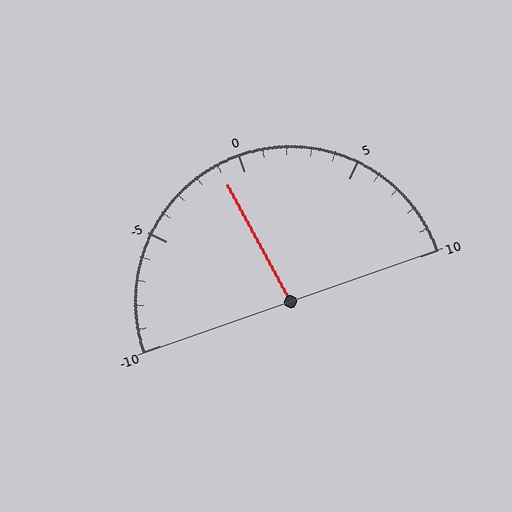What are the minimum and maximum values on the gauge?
The gauge ranges from -10 to 10.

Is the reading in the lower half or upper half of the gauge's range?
The reading is in the lower half of the range (-10 to 10).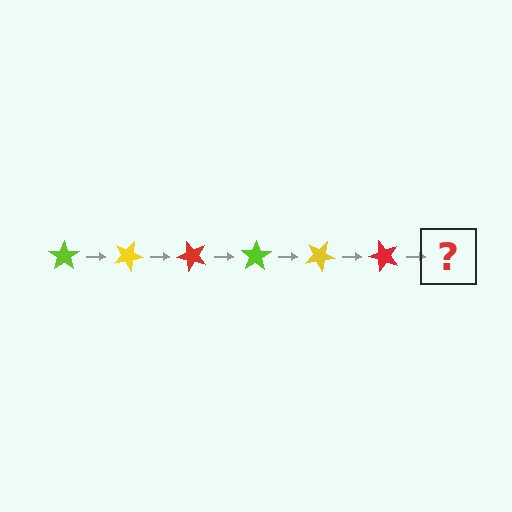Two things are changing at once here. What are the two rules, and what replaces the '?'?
The two rules are that it rotates 25 degrees each step and the color cycles through lime, yellow, and red. The '?' should be a lime star, rotated 150 degrees from the start.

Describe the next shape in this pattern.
It should be a lime star, rotated 150 degrees from the start.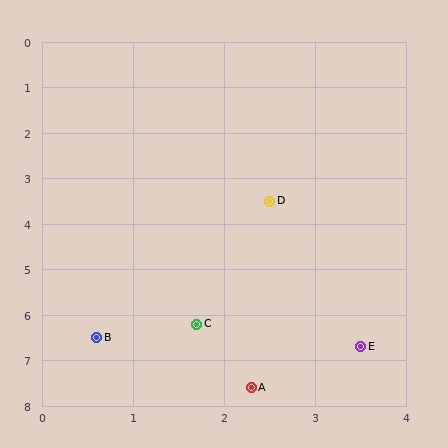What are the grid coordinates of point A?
Point A is at approximately (2.3, 7.6).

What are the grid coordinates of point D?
Point D is at approximately (2.5, 3.5).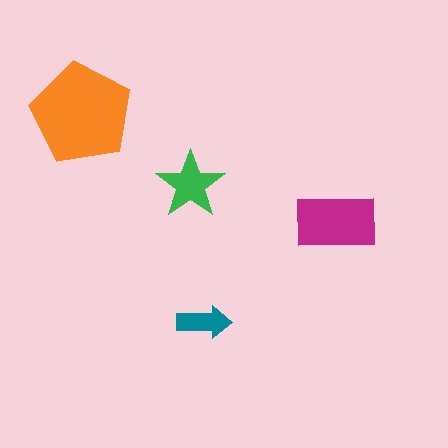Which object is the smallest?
The teal arrow.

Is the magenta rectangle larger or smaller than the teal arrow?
Larger.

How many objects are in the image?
There are 4 objects in the image.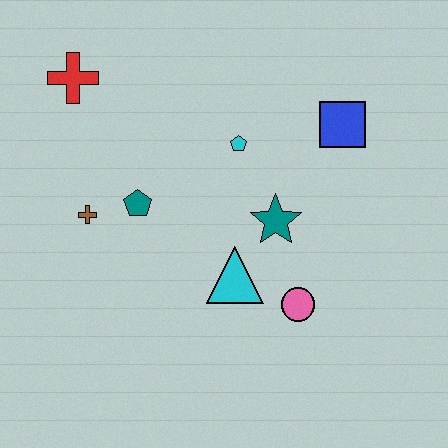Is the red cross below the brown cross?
No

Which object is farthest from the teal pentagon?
The blue square is farthest from the teal pentagon.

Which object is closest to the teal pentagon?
The brown cross is closest to the teal pentagon.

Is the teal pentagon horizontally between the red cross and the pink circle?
Yes